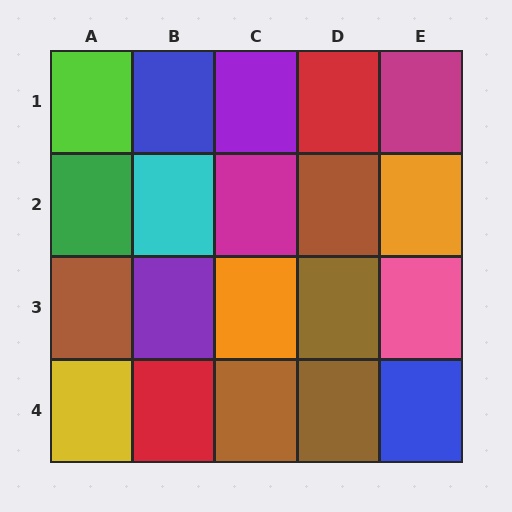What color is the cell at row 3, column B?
Purple.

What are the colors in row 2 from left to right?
Green, cyan, magenta, brown, orange.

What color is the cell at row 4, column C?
Brown.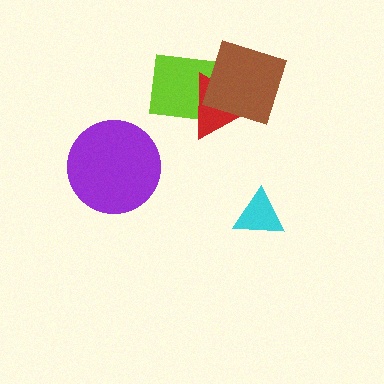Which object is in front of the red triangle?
The brown square is in front of the red triangle.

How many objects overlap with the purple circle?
0 objects overlap with the purple circle.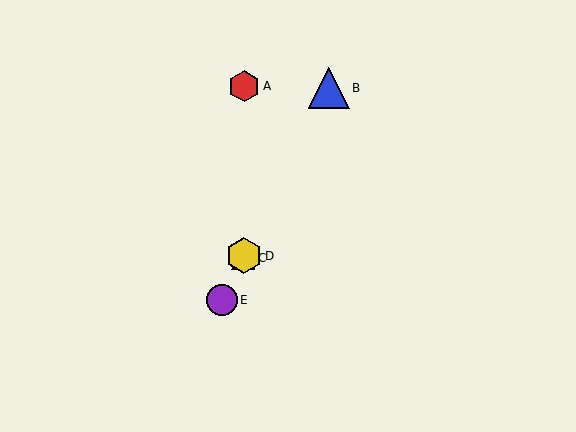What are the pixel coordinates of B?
Object B is at (329, 88).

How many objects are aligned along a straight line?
4 objects (B, C, D, E) are aligned along a straight line.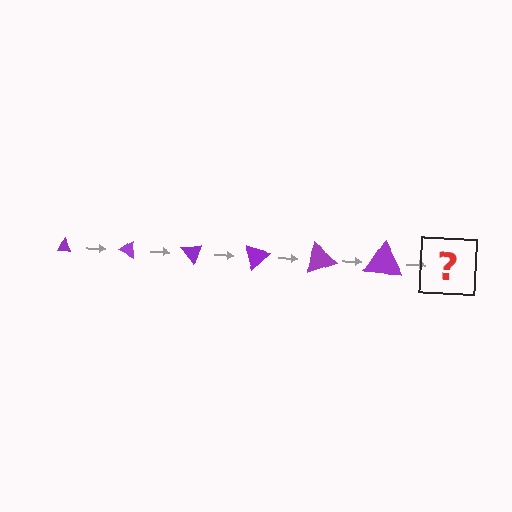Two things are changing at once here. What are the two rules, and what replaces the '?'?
The two rules are that the triangle grows larger each step and it rotates 25 degrees each step. The '?' should be a triangle, larger than the previous one and rotated 150 degrees from the start.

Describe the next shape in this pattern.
It should be a triangle, larger than the previous one and rotated 150 degrees from the start.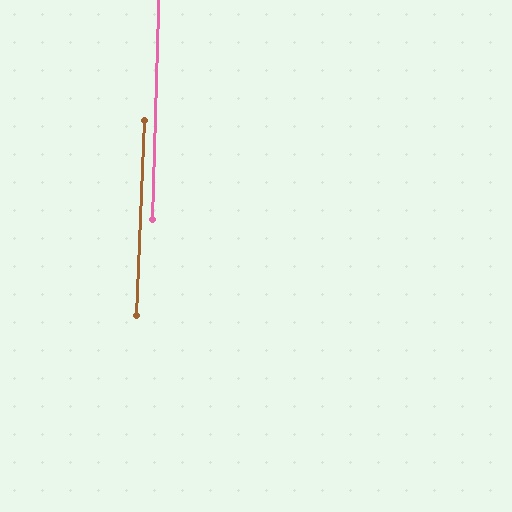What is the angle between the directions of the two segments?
Approximately 1 degree.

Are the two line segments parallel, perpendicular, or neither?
Parallel — their directions differ by only 0.7°.